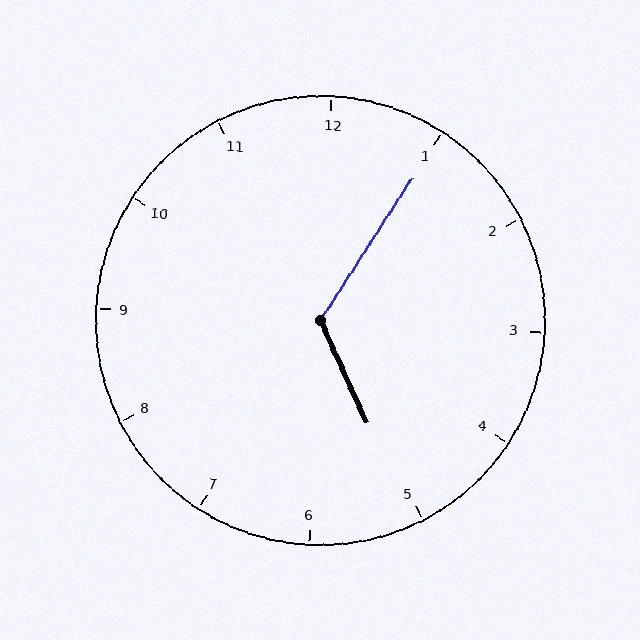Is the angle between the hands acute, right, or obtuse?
It is obtuse.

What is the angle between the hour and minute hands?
Approximately 122 degrees.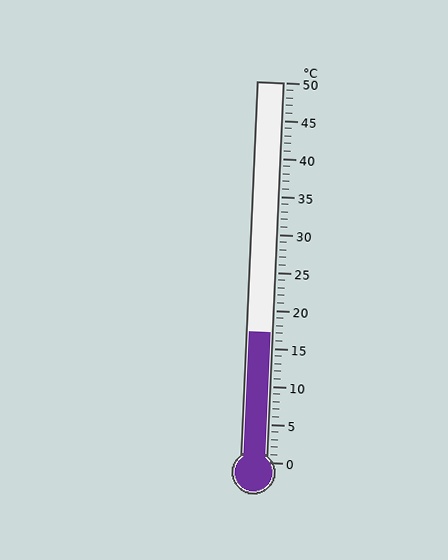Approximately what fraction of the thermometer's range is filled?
The thermometer is filled to approximately 35% of its range.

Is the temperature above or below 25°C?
The temperature is below 25°C.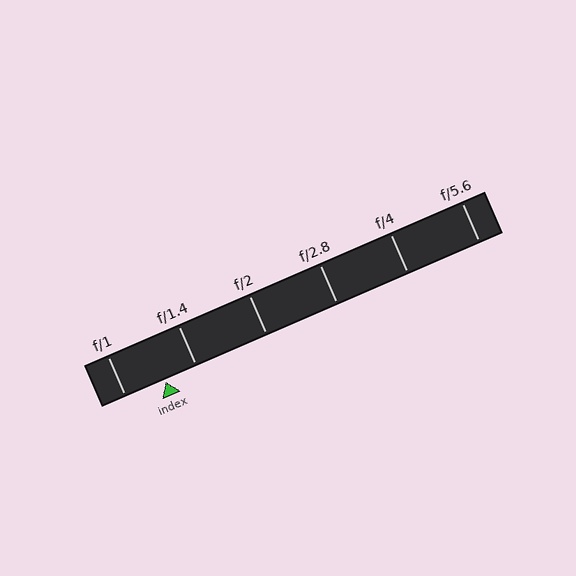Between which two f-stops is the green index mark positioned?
The index mark is between f/1 and f/1.4.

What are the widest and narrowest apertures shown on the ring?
The widest aperture shown is f/1 and the narrowest is f/5.6.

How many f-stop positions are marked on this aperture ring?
There are 6 f-stop positions marked.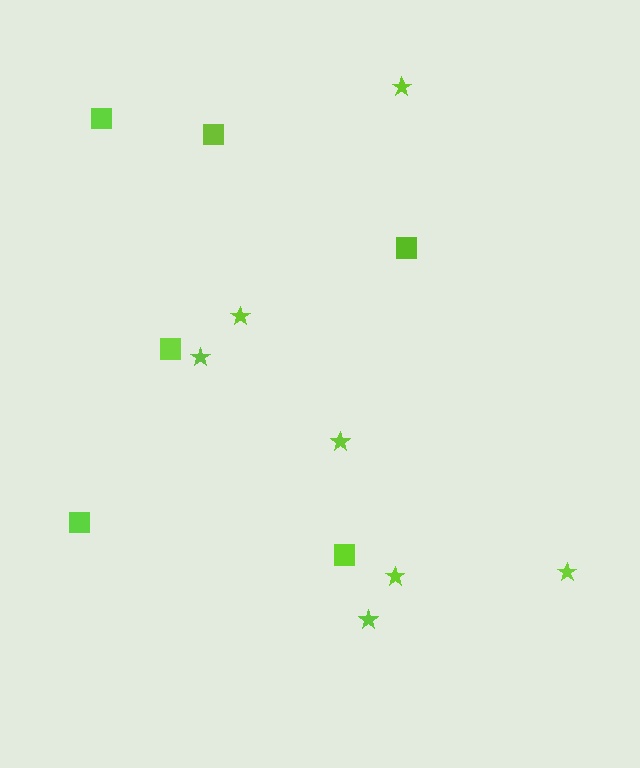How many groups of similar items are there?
There are 2 groups: one group of squares (6) and one group of stars (7).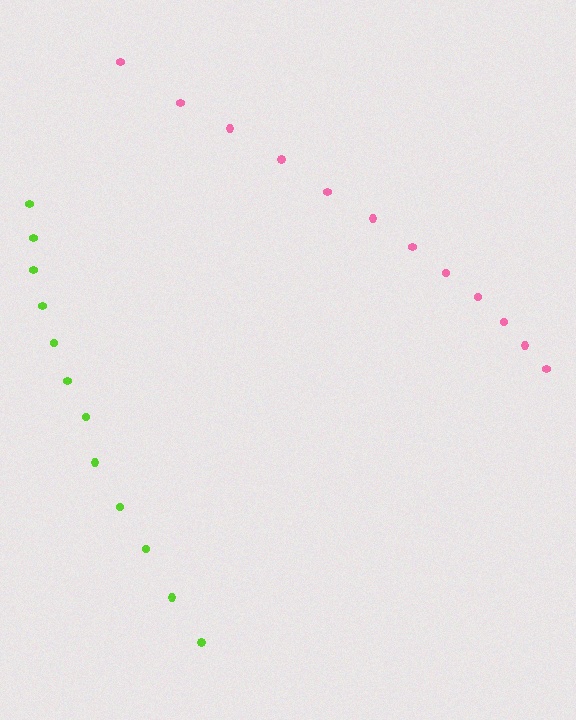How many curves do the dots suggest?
There are 2 distinct paths.